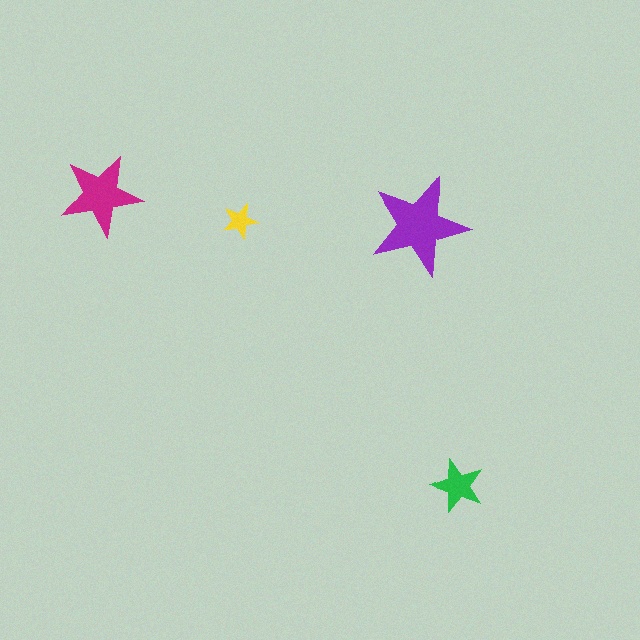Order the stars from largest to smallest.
the purple one, the magenta one, the green one, the yellow one.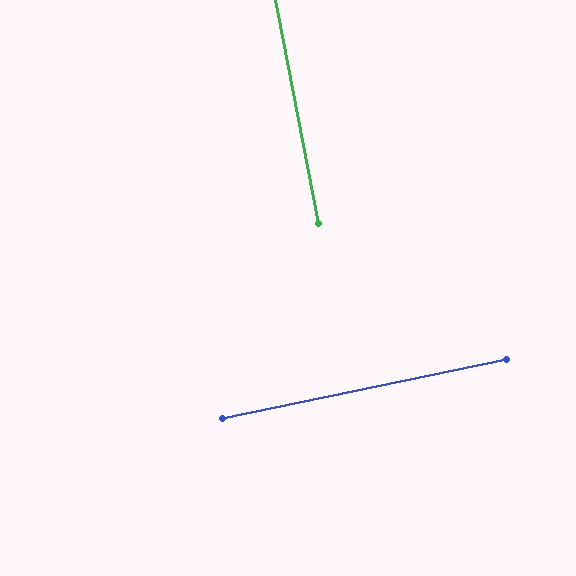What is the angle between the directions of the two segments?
Approximately 89 degrees.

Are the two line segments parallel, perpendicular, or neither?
Perpendicular — they meet at approximately 89°.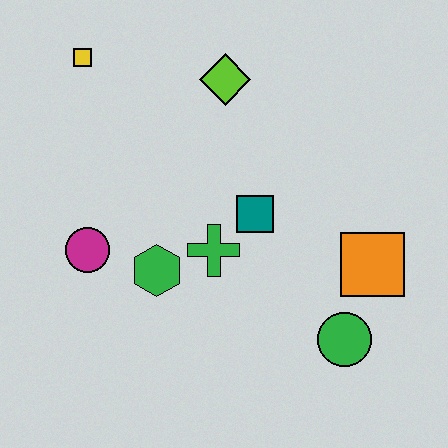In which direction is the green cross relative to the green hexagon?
The green cross is to the right of the green hexagon.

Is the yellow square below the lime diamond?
No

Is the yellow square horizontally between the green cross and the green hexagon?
No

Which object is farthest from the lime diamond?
The green circle is farthest from the lime diamond.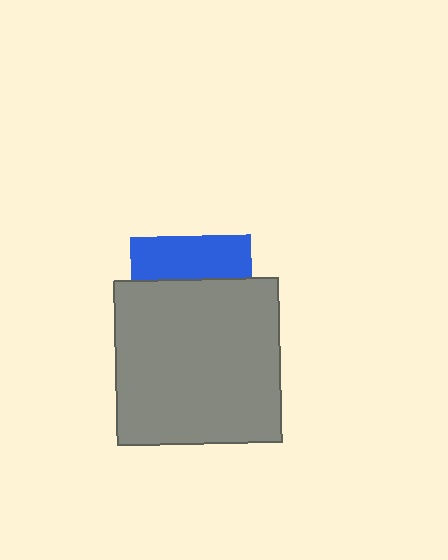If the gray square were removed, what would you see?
You would see the complete blue square.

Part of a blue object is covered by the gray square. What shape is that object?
It is a square.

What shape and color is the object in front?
The object in front is a gray square.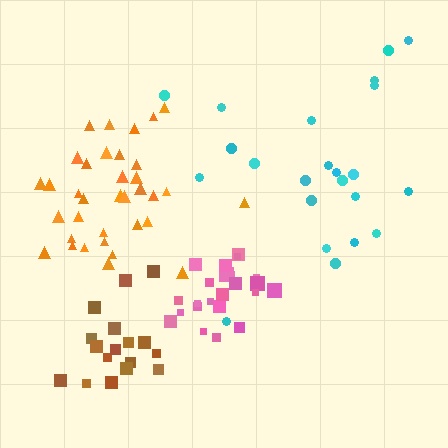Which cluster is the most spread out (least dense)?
Cyan.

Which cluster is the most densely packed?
Pink.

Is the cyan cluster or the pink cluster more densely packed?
Pink.